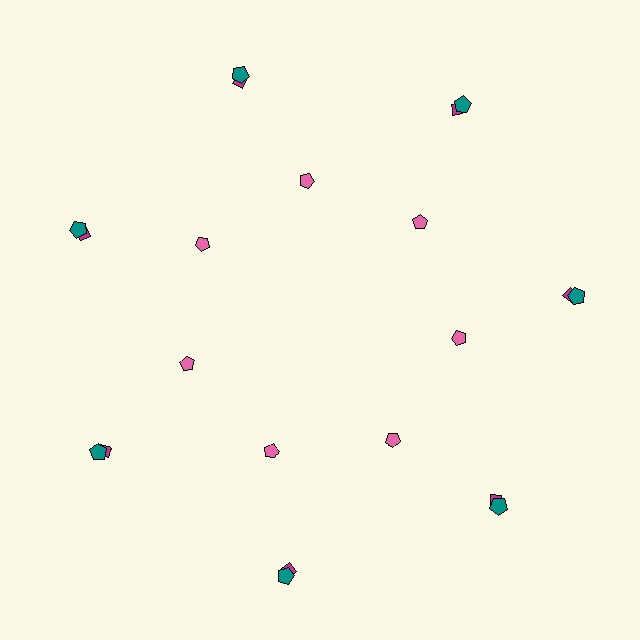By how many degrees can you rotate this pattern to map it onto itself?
The pattern maps onto itself every 51 degrees of rotation.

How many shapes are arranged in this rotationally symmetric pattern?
There are 21 shapes, arranged in 7 groups of 3.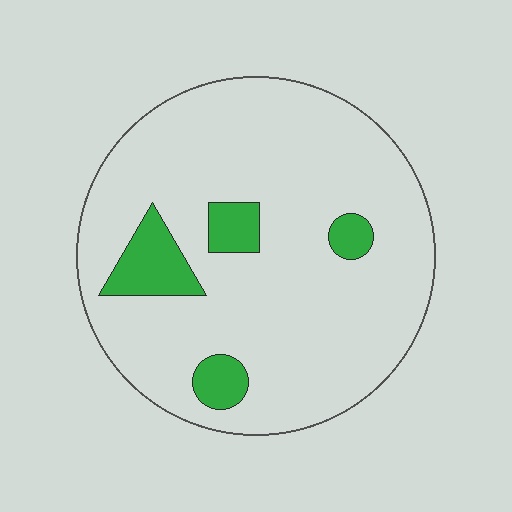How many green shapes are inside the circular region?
4.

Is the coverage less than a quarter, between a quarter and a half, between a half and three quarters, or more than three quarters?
Less than a quarter.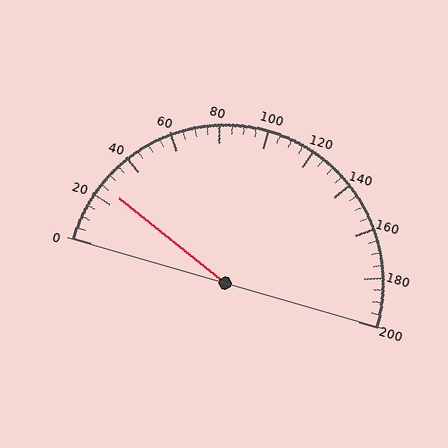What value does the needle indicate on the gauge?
The needle indicates approximately 25.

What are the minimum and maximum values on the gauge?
The gauge ranges from 0 to 200.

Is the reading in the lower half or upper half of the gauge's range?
The reading is in the lower half of the range (0 to 200).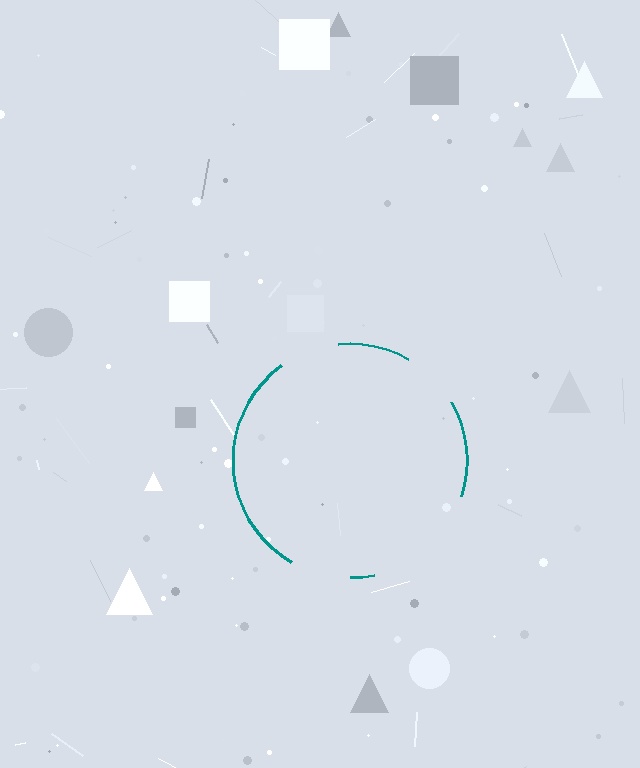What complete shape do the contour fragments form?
The contour fragments form a circle.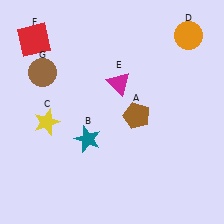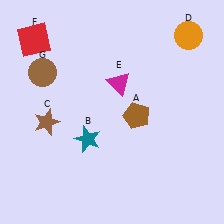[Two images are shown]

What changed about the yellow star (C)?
In Image 1, C is yellow. In Image 2, it changed to brown.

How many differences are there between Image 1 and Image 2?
There is 1 difference between the two images.